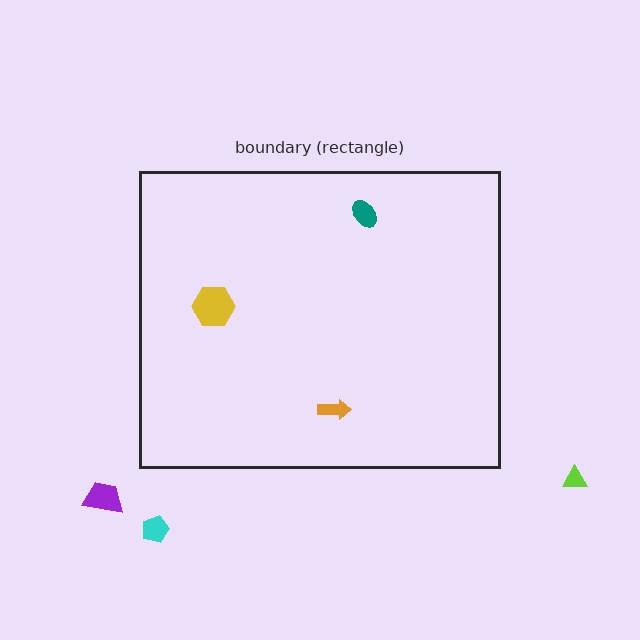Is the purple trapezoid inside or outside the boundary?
Outside.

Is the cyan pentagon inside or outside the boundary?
Outside.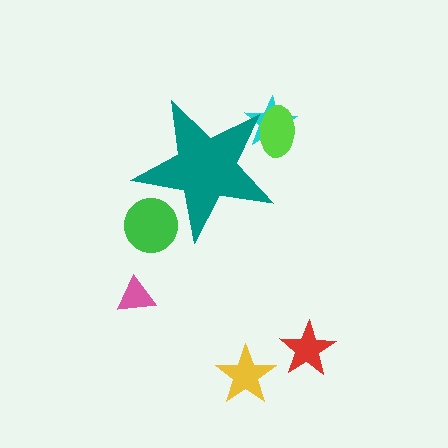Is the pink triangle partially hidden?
No, the pink triangle is fully visible.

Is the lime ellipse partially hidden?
Yes, the lime ellipse is partially hidden behind the teal star.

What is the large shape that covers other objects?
A teal star.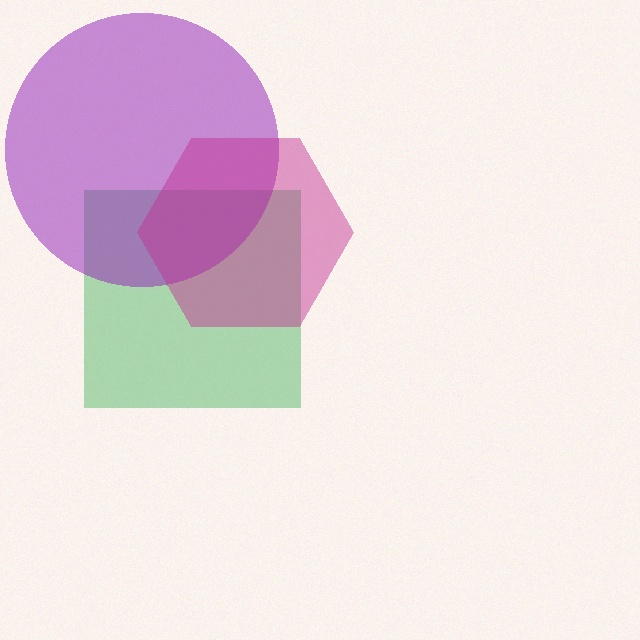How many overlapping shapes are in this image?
There are 3 overlapping shapes in the image.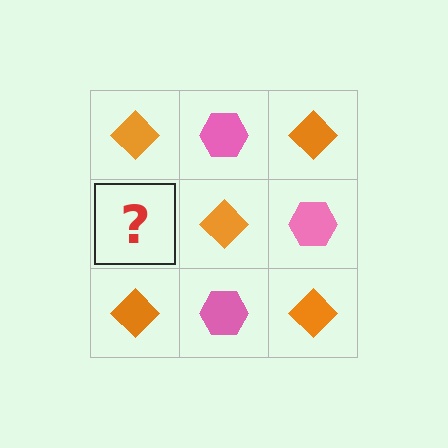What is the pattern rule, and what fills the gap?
The rule is that it alternates orange diamond and pink hexagon in a checkerboard pattern. The gap should be filled with a pink hexagon.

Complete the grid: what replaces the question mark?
The question mark should be replaced with a pink hexagon.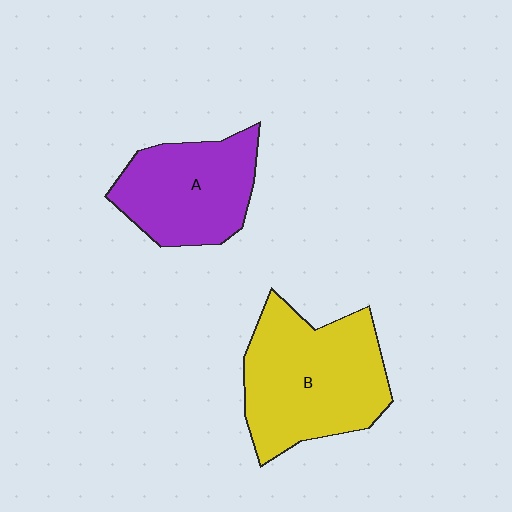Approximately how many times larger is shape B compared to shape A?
Approximately 1.3 times.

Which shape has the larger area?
Shape B (yellow).